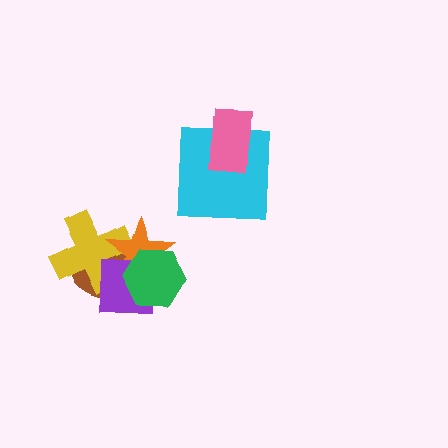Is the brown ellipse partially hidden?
Yes, it is partially covered by another shape.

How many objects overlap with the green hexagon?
3 objects overlap with the green hexagon.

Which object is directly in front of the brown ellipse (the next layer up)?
The yellow cross is directly in front of the brown ellipse.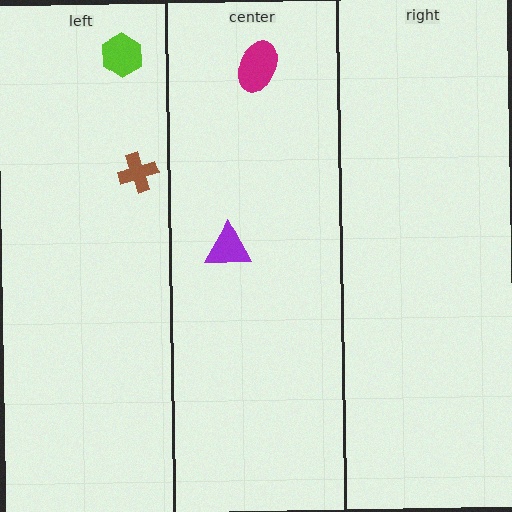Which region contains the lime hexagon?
The left region.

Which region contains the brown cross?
The left region.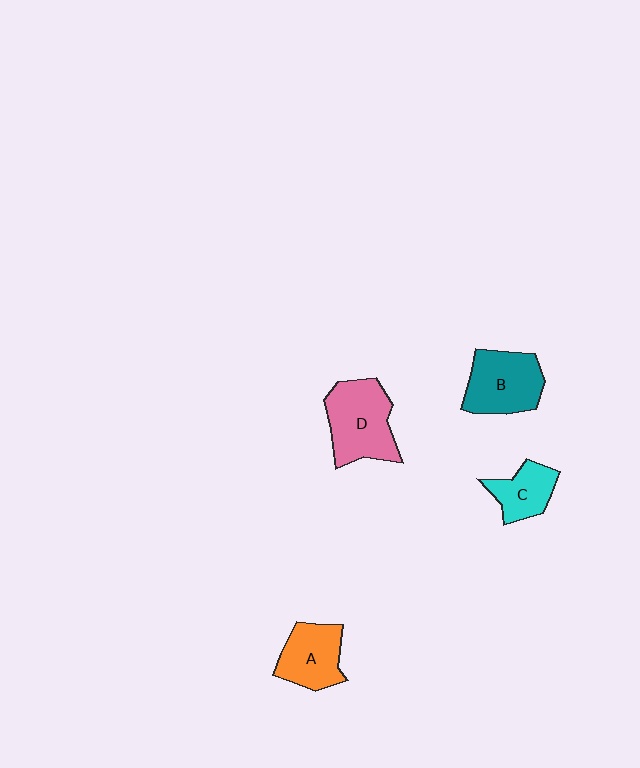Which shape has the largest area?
Shape D (pink).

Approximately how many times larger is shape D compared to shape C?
Approximately 1.7 times.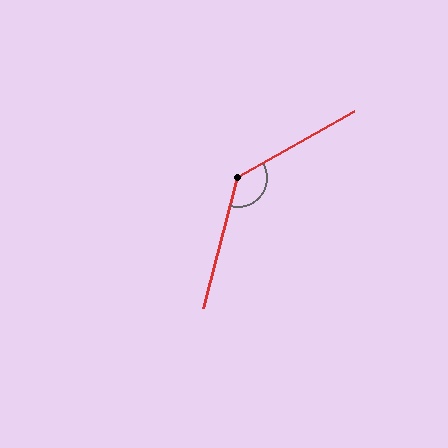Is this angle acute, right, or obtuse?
It is obtuse.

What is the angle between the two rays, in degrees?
Approximately 134 degrees.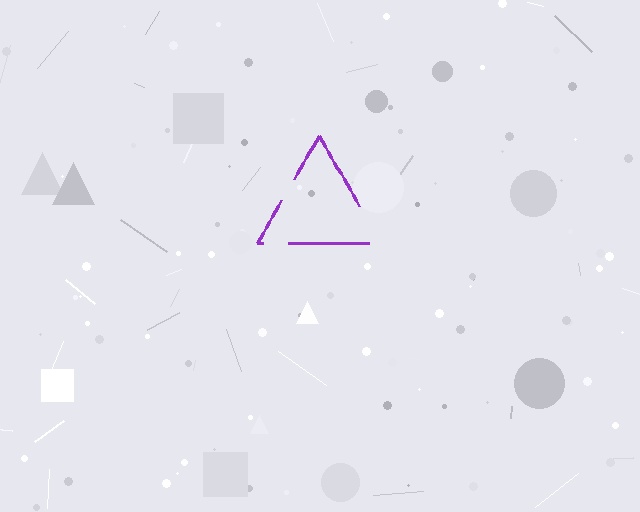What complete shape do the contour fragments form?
The contour fragments form a triangle.